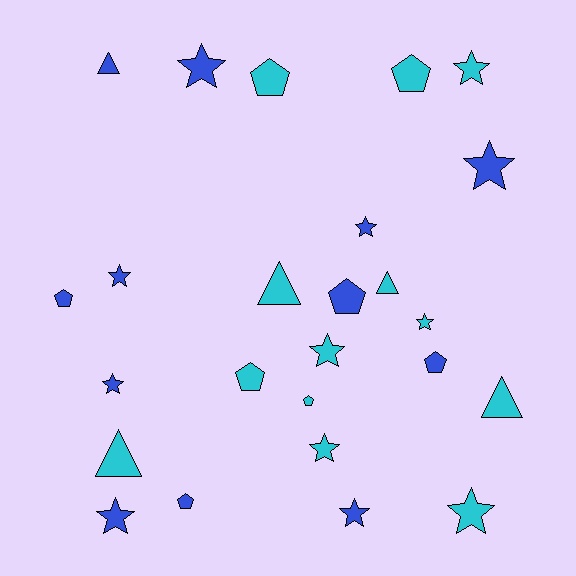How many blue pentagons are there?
There are 4 blue pentagons.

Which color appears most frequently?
Cyan, with 13 objects.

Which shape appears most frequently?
Star, with 12 objects.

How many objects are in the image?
There are 25 objects.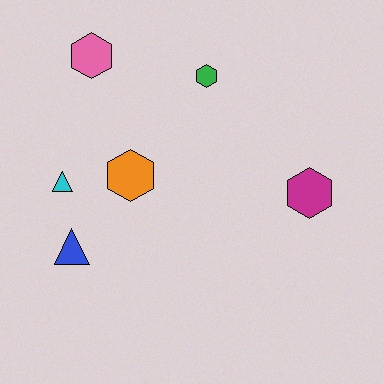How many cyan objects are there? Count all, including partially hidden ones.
There is 1 cyan object.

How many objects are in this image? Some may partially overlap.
There are 6 objects.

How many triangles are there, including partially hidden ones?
There are 2 triangles.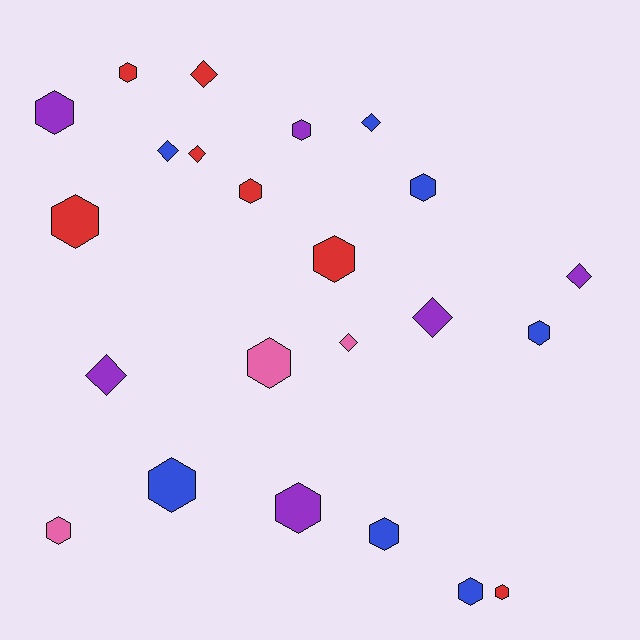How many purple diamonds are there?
There are 3 purple diamonds.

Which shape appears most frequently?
Hexagon, with 15 objects.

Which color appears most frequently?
Red, with 7 objects.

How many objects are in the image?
There are 23 objects.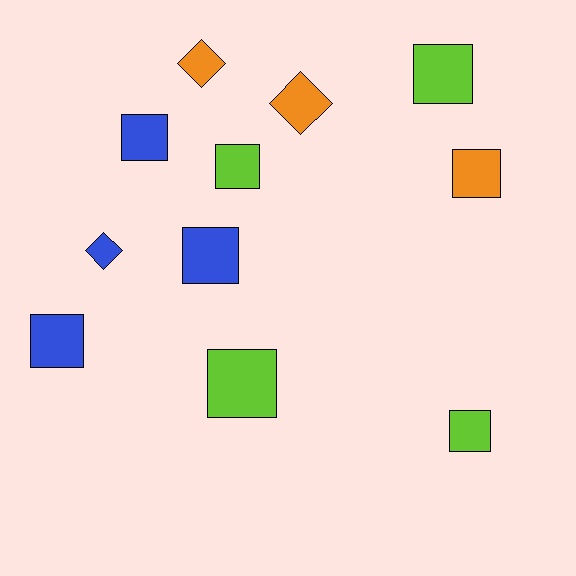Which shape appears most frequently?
Square, with 8 objects.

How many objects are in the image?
There are 11 objects.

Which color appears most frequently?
Blue, with 4 objects.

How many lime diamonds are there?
There are no lime diamonds.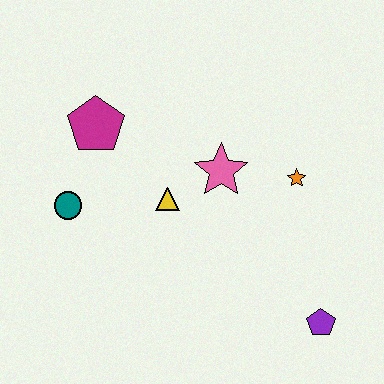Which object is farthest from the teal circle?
The purple pentagon is farthest from the teal circle.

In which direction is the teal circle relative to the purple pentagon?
The teal circle is to the left of the purple pentagon.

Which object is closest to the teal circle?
The magenta pentagon is closest to the teal circle.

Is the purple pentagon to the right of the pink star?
Yes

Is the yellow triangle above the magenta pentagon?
No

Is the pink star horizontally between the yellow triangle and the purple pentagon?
Yes